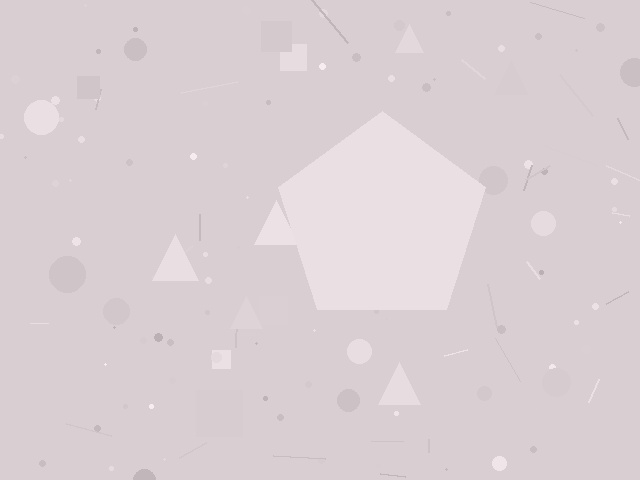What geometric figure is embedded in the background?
A pentagon is embedded in the background.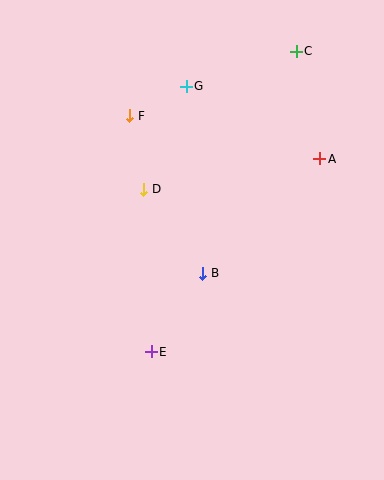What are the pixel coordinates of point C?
Point C is at (296, 51).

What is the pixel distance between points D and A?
The distance between D and A is 179 pixels.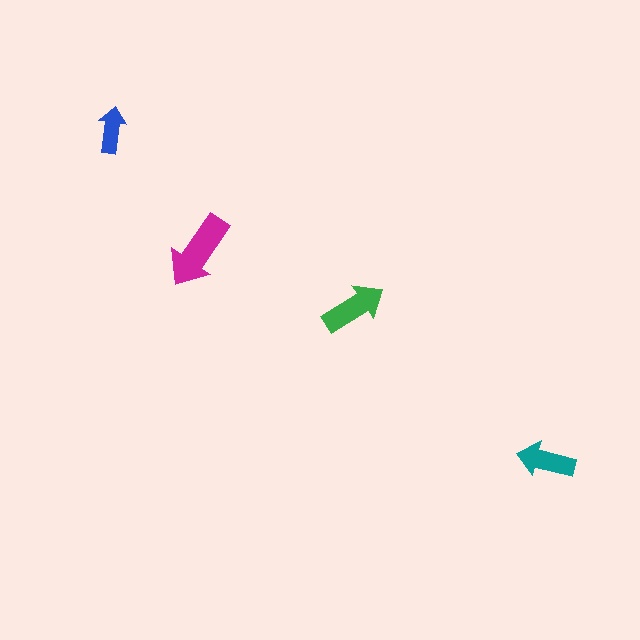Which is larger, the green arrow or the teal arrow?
The green one.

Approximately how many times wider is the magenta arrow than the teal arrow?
About 1.5 times wider.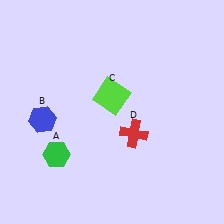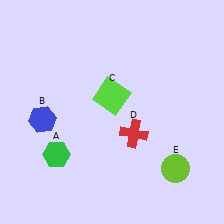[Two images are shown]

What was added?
A lime circle (E) was added in Image 2.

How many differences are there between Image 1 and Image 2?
There is 1 difference between the two images.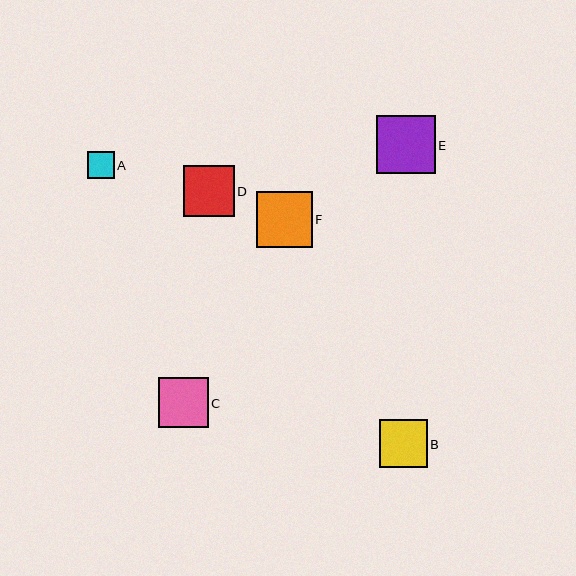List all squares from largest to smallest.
From largest to smallest: E, F, D, C, B, A.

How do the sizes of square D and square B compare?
Square D and square B are approximately the same size.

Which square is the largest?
Square E is the largest with a size of approximately 58 pixels.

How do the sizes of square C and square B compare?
Square C and square B are approximately the same size.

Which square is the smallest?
Square A is the smallest with a size of approximately 27 pixels.